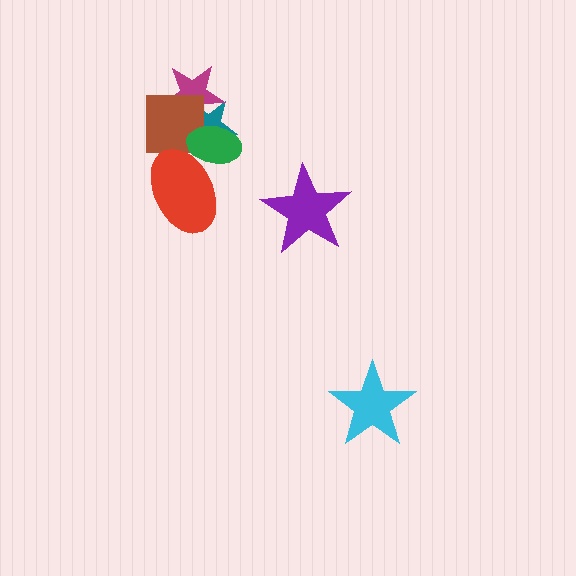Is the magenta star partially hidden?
Yes, it is partially covered by another shape.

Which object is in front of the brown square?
The green ellipse is in front of the brown square.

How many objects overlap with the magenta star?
3 objects overlap with the magenta star.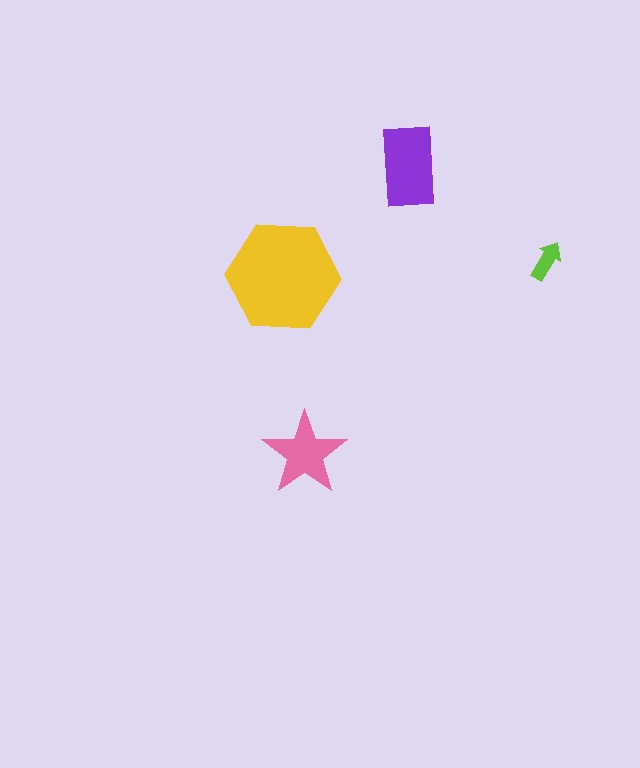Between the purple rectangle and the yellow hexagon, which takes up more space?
The yellow hexagon.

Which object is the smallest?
The lime arrow.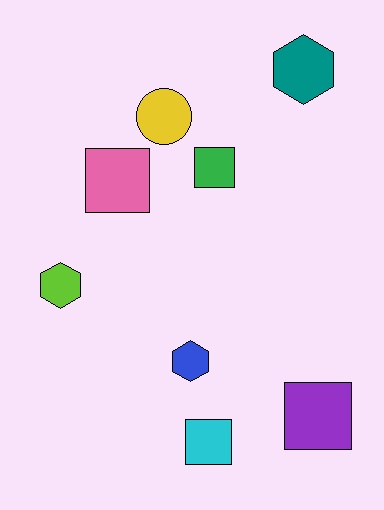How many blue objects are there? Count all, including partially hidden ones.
There is 1 blue object.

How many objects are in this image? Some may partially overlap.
There are 8 objects.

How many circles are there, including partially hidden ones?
There is 1 circle.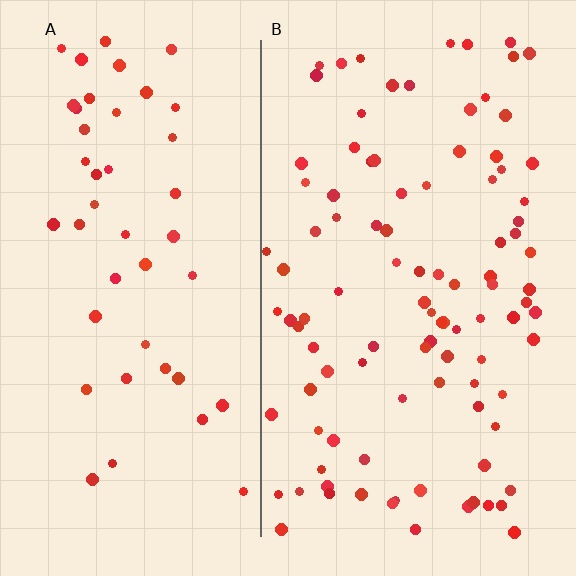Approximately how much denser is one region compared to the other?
Approximately 2.2× — region B over region A.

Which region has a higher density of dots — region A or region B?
B (the right).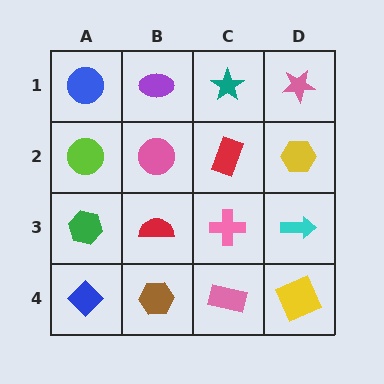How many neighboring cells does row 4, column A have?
2.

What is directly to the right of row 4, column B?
A pink rectangle.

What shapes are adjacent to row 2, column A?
A blue circle (row 1, column A), a green hexagon (row 3, column A), a pink circle (row 2, column B).